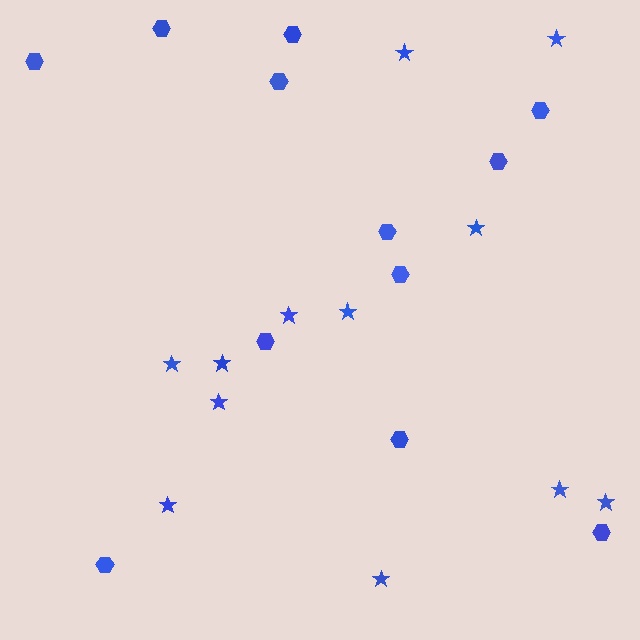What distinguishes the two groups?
There are 2 groups: one group of stars (12) and one group of hexagons (12).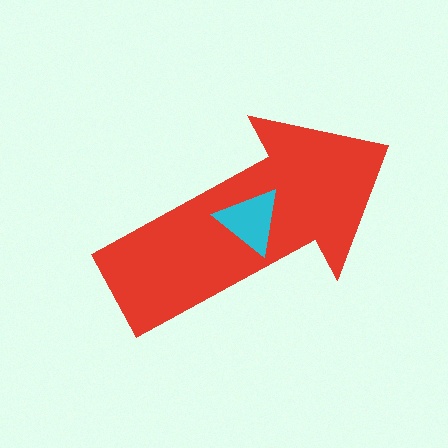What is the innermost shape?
The cyan triangle.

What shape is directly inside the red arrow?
The cyan triangle.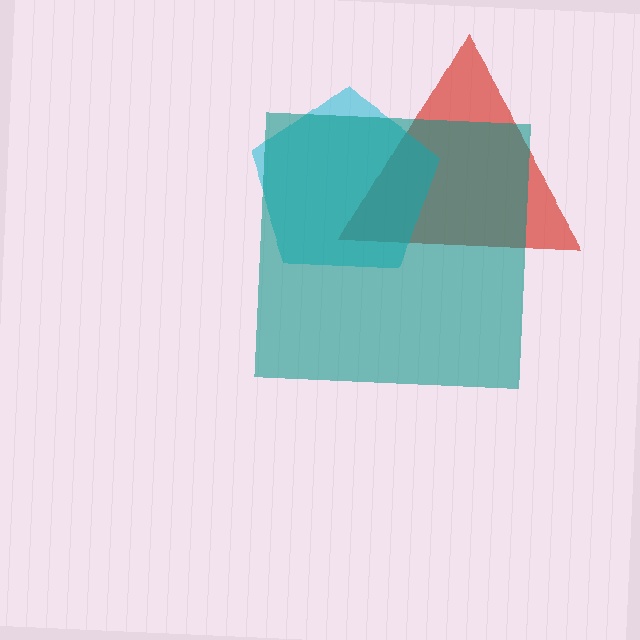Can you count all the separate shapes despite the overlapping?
Yes, there are 3 separate shapes.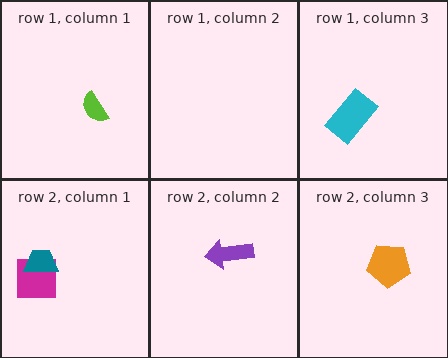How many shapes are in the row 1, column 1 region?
1.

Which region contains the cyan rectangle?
The row 1, column 3 region.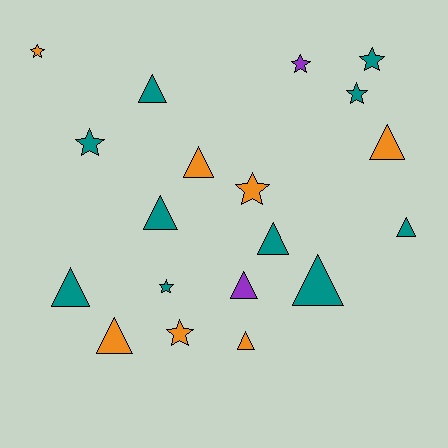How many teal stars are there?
There are 4 teal stars.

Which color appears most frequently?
Teal, with 10 objects.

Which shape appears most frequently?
Triangle, with 11 objects.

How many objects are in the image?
There are 19 objects.